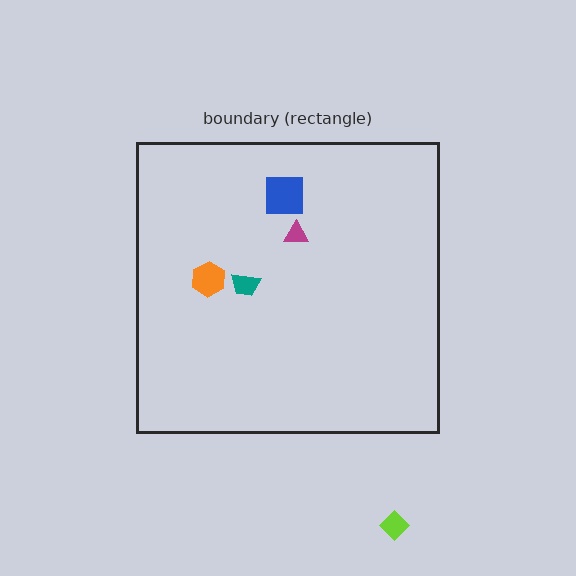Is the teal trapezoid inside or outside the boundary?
Inside.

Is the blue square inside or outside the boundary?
Inside.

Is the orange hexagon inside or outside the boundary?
Inside.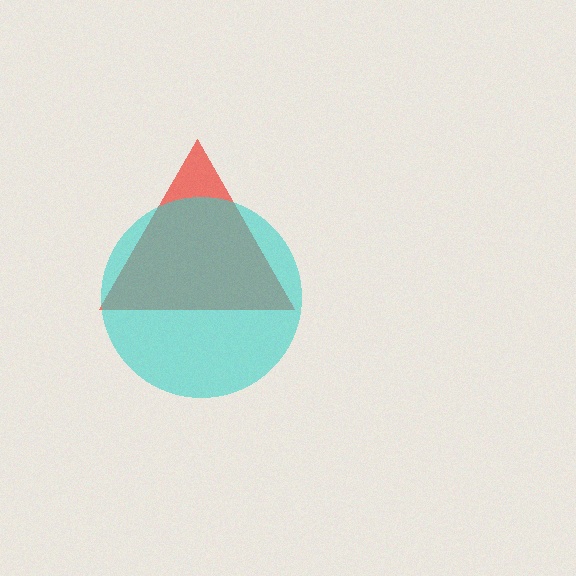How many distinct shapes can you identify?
There are 2 distinct shapes: a red triangle, a cyan circle.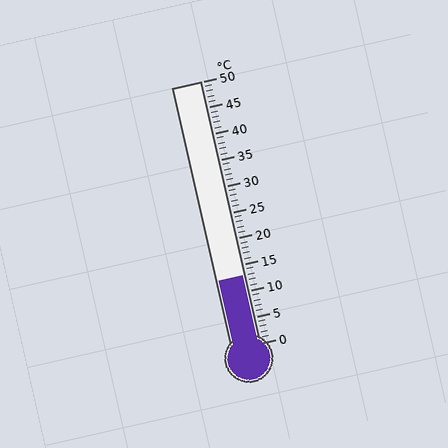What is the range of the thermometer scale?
The thermometer scale ranges from 0°C to 50°C.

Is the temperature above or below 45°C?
The temperature is below 45°C.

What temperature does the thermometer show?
The thermometer shows approximately 13°C.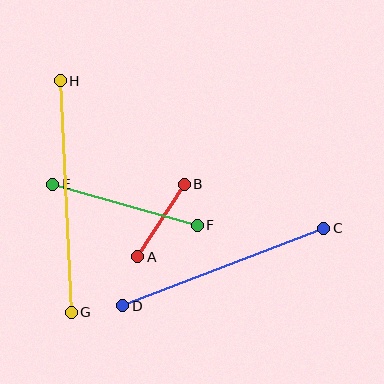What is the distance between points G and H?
The distance is approximately 232 pixels.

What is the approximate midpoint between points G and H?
The midpoint is at approximately (66, 197) pixels.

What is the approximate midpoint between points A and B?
The midpoint is at approximately (161, 221) pixels.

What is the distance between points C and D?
The distance is approximately 215 pixels.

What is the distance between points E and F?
The distance is approximately 150 pixels.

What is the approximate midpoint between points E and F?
The midpoint is at approximately (125, 205) pixels.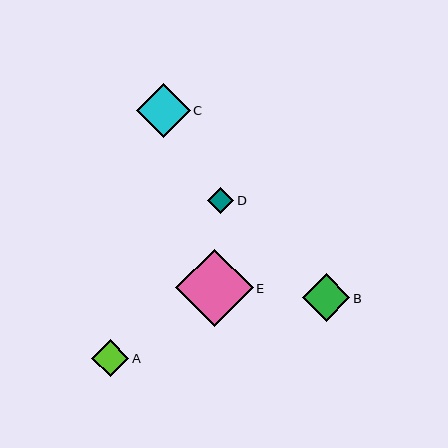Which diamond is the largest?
Diamond E is the largest with a size of approximately 78 pixels.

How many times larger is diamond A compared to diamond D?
Diamond A is approximately 1.4 times the size of diamond D.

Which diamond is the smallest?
Diamond D is the smallest with a size of approximately 26 pixels.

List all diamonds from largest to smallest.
From largest to smallest: E, C, B, A, D.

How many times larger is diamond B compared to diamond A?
Diamond B is approximately 1.3 times the size of diamond A.